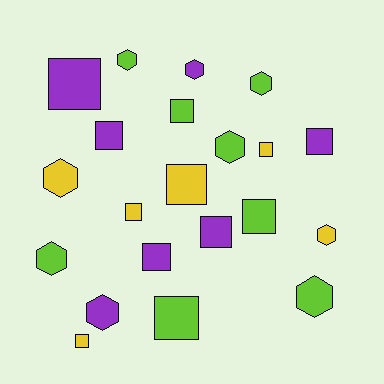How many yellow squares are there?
There are 4 yellow squares.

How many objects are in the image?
There are 21 objects.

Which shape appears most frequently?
Square, with 12 objects.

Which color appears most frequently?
Lime, with 8 objects.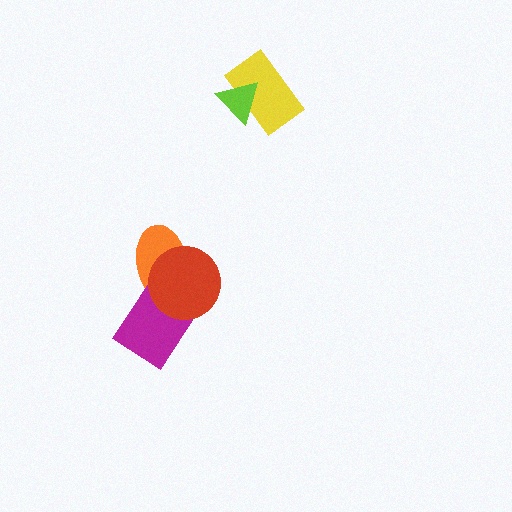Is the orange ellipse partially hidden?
Yes, it is partially covered by another shape.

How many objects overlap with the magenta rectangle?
2 objects overlap with the magenta rectangle.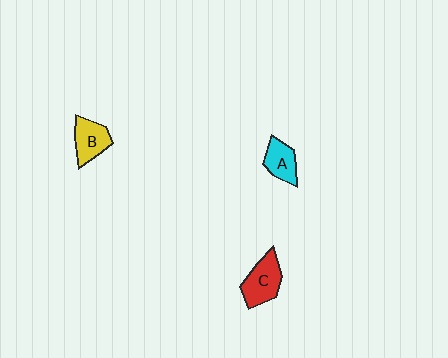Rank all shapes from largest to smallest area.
From largest to smallest: C (red), B (yellow), A (cyan).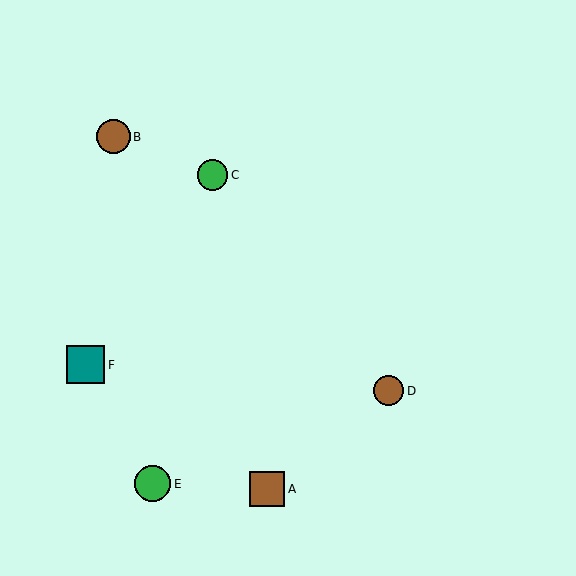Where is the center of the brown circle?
The center of the brown circle is at (114, 137).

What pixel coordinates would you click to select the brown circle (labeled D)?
Click at (389, 391) to select the brown circle D.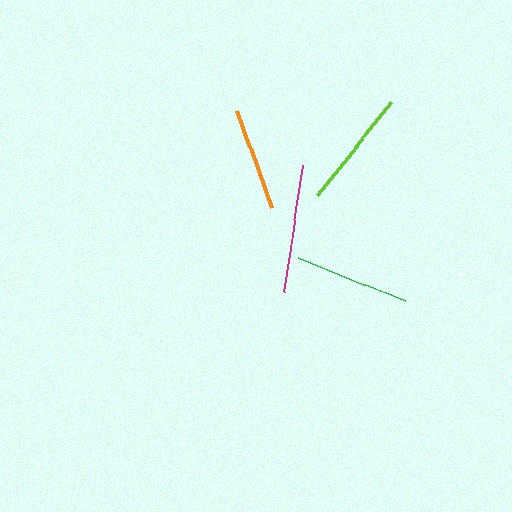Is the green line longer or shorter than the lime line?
The lime line is longer than the green line.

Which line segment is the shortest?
The orange line is the shortest at approximately 103 pixels.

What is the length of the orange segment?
The orange segment is approximately 103 pixels long.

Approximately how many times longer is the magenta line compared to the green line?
The magenta line is approximately 1.1 times the length of the green line.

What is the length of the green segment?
The green segment is approximately 115 pixels long.